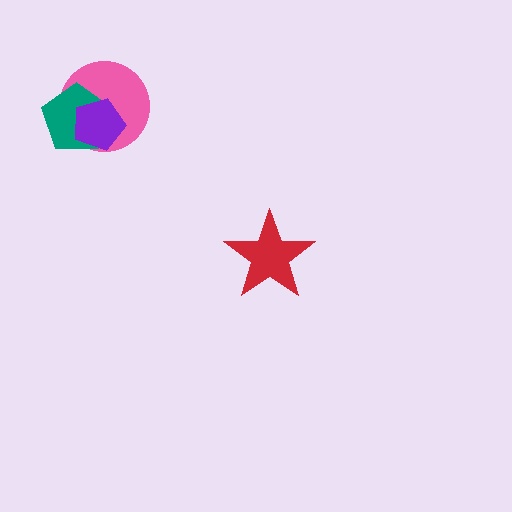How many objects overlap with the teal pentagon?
2 objects overlap with the teal pentagon.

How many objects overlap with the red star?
0 objects overlap with the red star.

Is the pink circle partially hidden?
Yes, it is partially covered by another shape.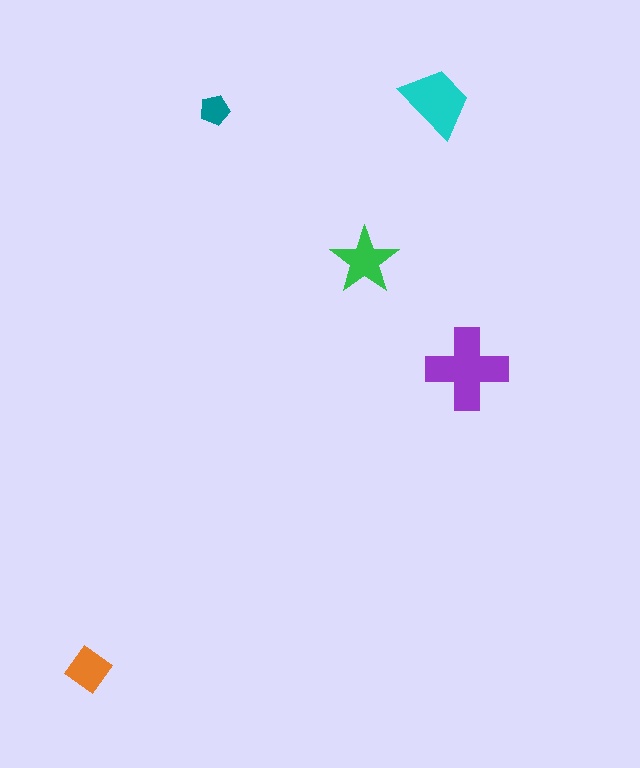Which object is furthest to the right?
The purple cross is rightmost.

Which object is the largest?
The purple cross.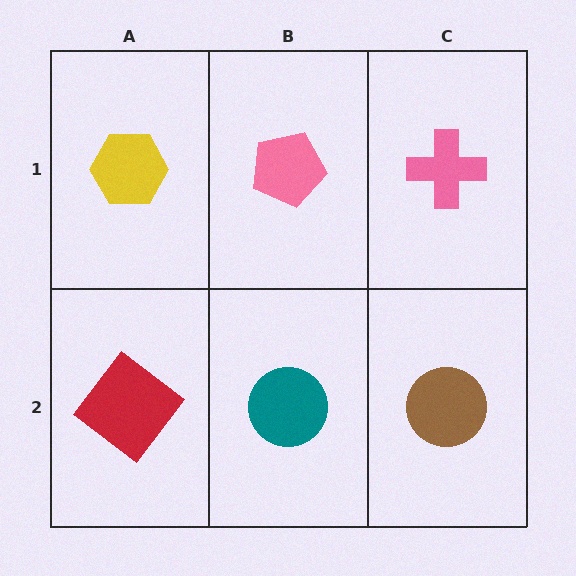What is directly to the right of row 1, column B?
A pink cross.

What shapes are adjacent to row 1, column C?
A brown circle (row 2, column C), a pink pentagon (row 1, column B).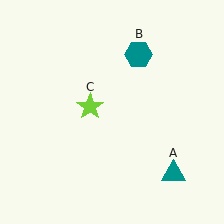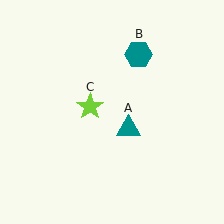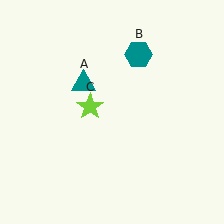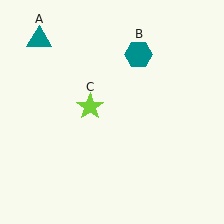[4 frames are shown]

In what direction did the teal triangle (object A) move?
The teal triangle (object A) moved up and to the left.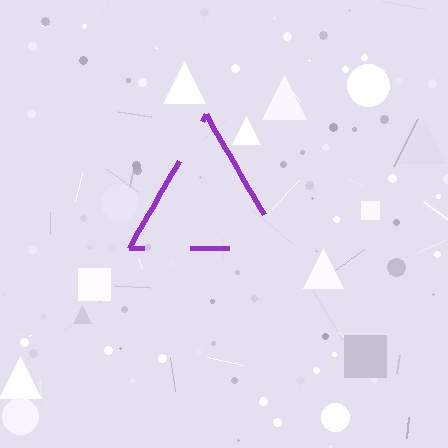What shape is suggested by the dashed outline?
The dashed outline suggests a triangle.